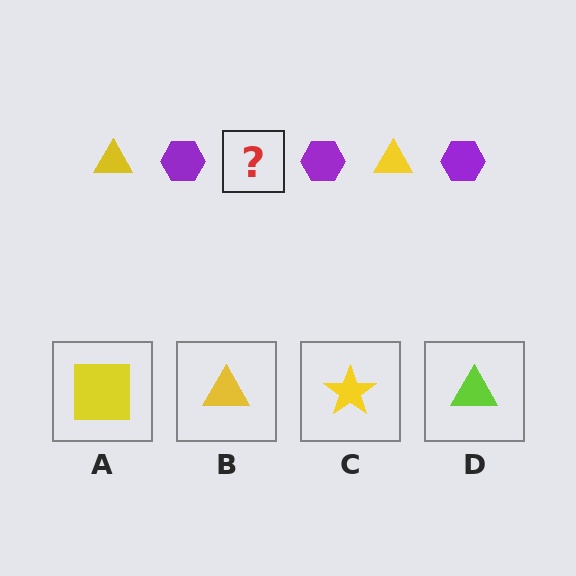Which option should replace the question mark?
Option B.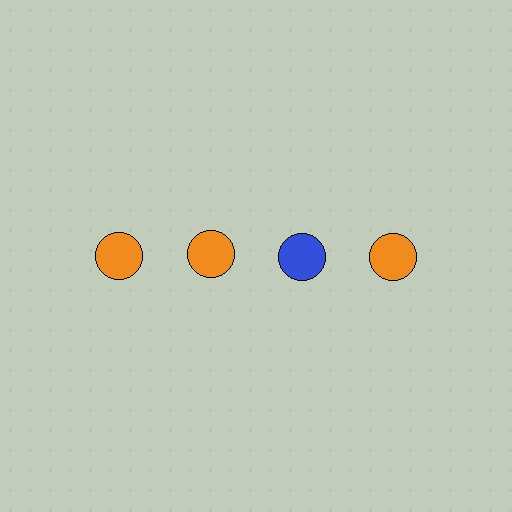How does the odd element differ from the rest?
It has a different color: blue instead of orange.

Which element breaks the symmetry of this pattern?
The blue circle in the top row, center column breaks the symmetry. All other shapes are orange circles.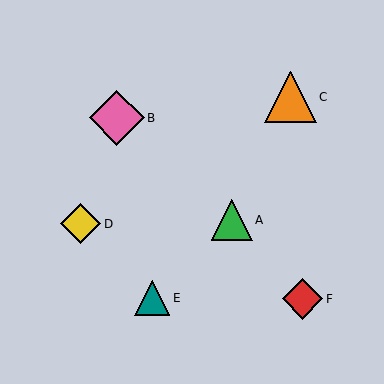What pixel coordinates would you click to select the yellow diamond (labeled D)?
Click at (81, 224) to select the yellow diamond D.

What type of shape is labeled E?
Shape E is a teal triangle.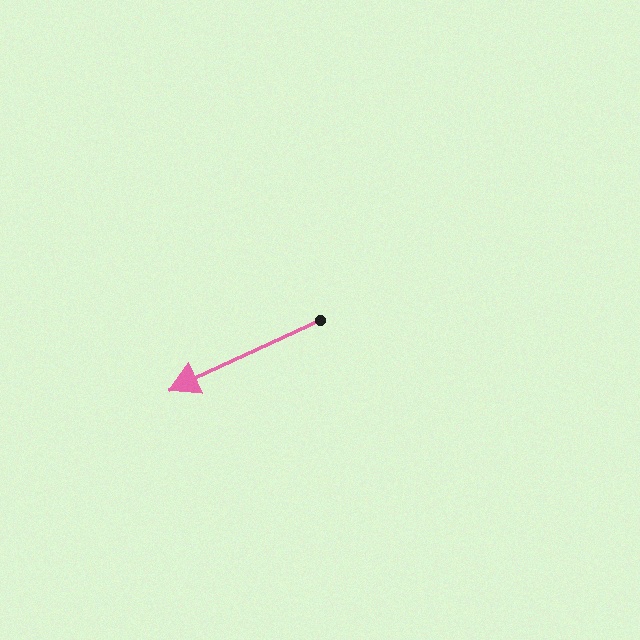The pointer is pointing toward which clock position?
Roughly 8 o'clock.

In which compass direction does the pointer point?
Southwest.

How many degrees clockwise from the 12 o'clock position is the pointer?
Approximately 245 degrees.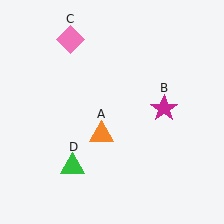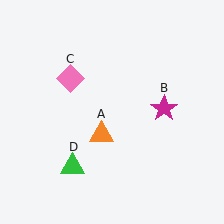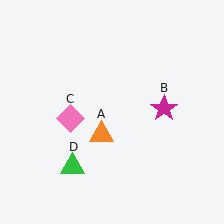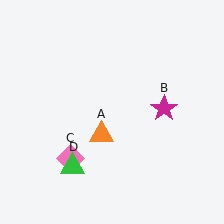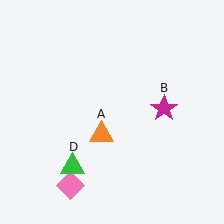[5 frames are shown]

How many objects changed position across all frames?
1 object changed position: pink diamond (object C).